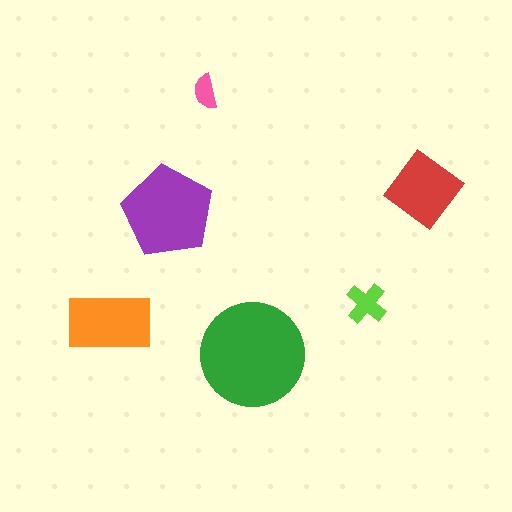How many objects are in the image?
There are 6 objects in the image.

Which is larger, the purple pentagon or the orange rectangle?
The purple pentagon.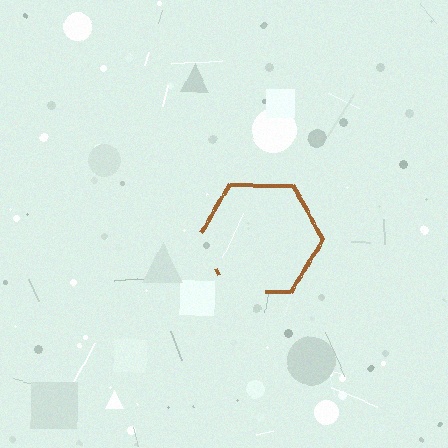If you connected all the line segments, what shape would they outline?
They would outline a hexagon.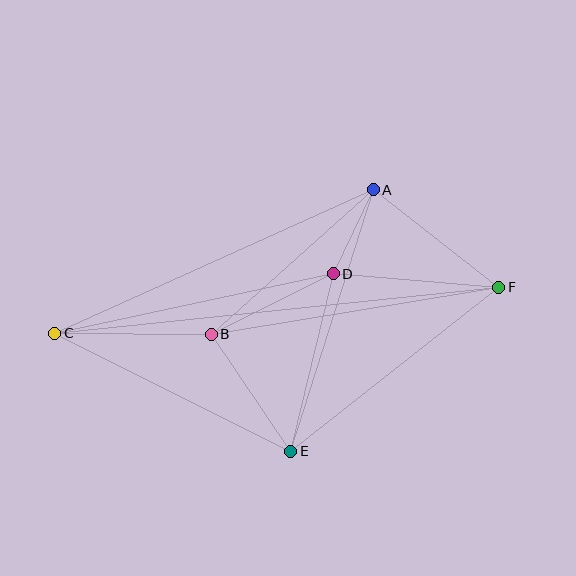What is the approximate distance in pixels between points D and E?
The distance between D and E is approximately 182 pixels.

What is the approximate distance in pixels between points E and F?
The distance between E and F is approximately 265 pixels.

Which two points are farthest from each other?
Points C and F are farthest from each other.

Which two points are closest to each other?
Points A and D are closest to each other.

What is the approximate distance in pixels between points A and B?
The distance between A and B is approximately 217 pixels.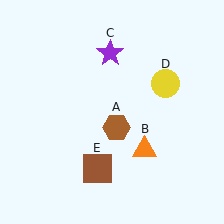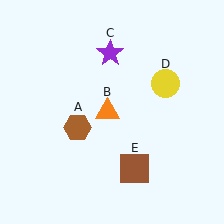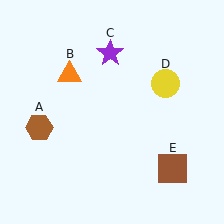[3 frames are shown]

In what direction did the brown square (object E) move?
The brown square (object E) moved right.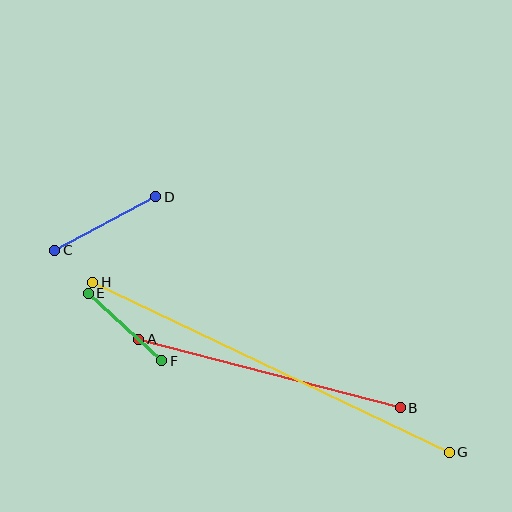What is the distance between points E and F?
The distance is approximately 100 pixels.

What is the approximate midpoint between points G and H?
The midpoint is at approximately (271, 367) pixels.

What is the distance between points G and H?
The distance is approximately 395 pixels.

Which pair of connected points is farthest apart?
Points G and H are farthest apart.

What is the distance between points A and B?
The distance is approximately 270 pixels.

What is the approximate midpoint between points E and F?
The midpoint is at approximately (125, 327) pixels.